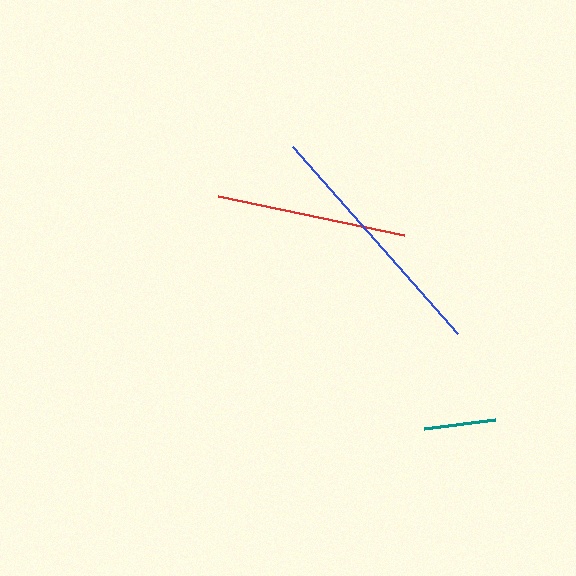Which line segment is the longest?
The blue line is the longest at approximately 250 pixels.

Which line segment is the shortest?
The teal line is the shortest at approximately 71 pixels.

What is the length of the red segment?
The red segment is approximately 191 pixels long.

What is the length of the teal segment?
The teal segment is approximately 71 pixels long.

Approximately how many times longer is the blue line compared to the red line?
The blue line is approximately 1.3 times the length of the red line.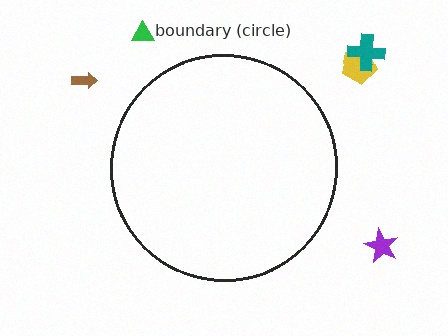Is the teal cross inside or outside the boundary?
Outside.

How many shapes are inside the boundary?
0 inside, 5 outside.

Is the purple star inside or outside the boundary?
Outside.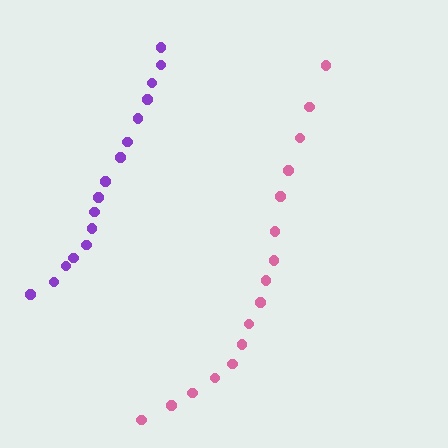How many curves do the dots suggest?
There are 2 distinct paths.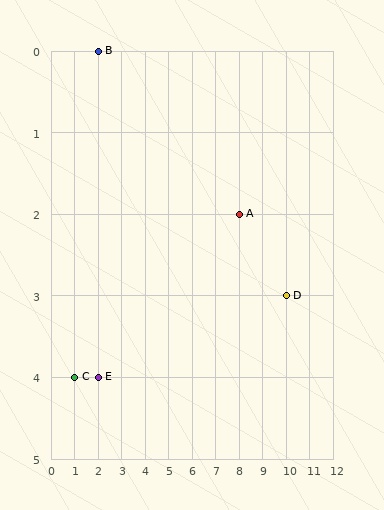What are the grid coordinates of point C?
Point C is at grid coordinates (1, 4).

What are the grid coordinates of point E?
Point E is at grid coordinates (2, 4).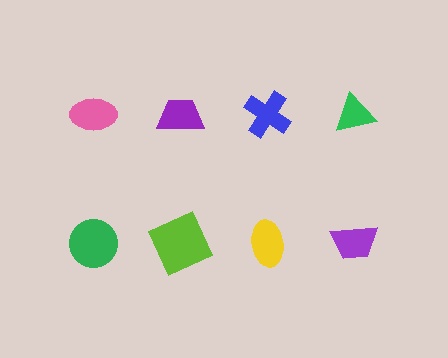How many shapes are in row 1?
4 shapes.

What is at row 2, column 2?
A lime square.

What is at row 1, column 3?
A blue cross.